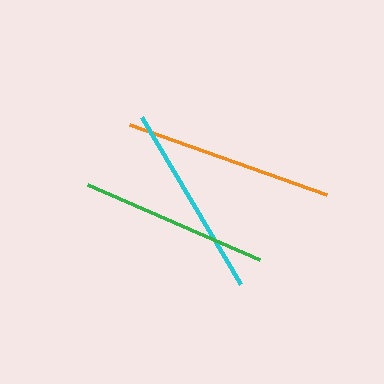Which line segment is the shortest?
The green line is the shortest at approximately 187 pixels.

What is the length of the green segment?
The green segment is approximately 187 pixels long.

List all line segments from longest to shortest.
From longest to shortest: orange, cyan, green.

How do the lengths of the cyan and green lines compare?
The cyan and green lines are approximately the same length.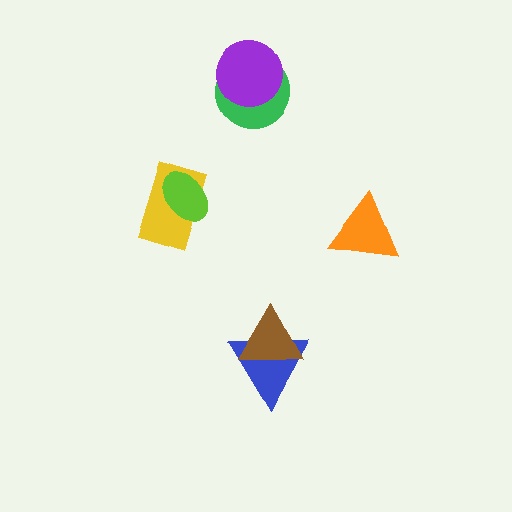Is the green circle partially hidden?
Yes, it is partially covered by another shape.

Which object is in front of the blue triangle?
The brown triangle is in front of the blue triangle.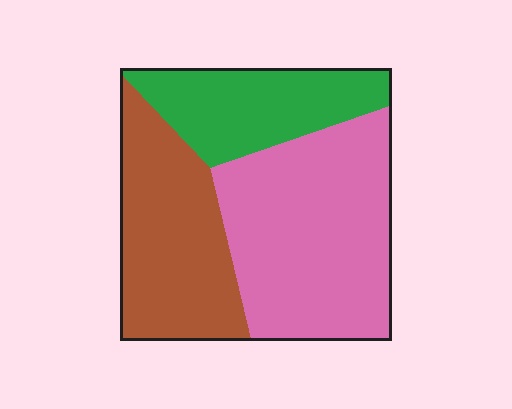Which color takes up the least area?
Green, at roughly 25%.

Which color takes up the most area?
Pink, at roughly 45%.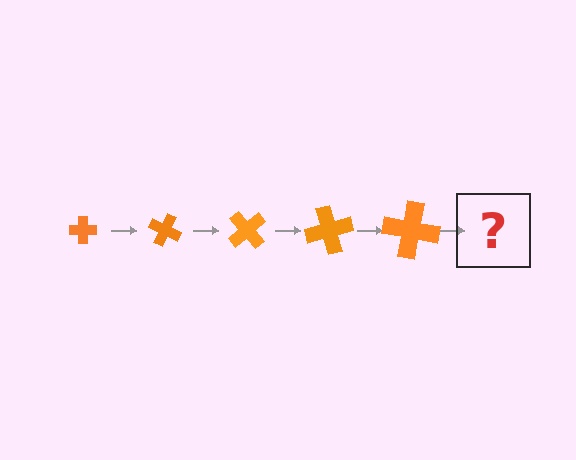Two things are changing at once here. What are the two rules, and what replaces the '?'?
The two rules are that the cross grows larger each step and it rotates 25 degrees each step. The '?' should be a cross, larger than the previous one and rotated 125 degrees from the start.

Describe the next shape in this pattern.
It should be a cross, larger than the previous one and rotated 125 degrees from the start.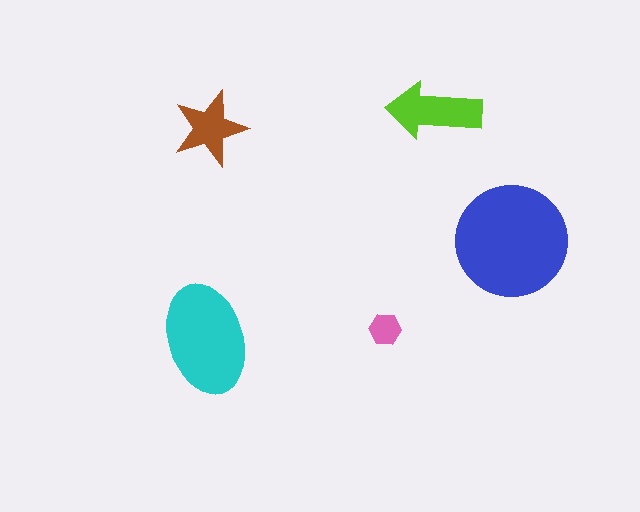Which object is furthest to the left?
The cyan ellipse is leftmost.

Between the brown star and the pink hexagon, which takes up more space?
The brown star.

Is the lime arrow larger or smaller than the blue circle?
Smaller.